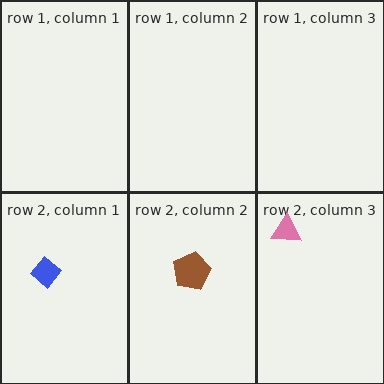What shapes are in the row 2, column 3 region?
The pink triangle.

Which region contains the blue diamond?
The row 2, column 1 region.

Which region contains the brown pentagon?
The row 2, column 2 region.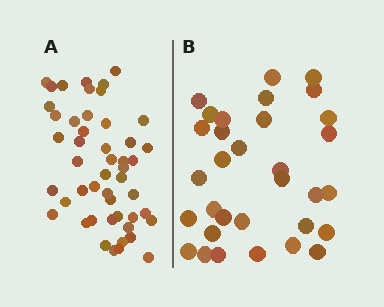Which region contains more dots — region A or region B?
Region A (the left region) has more dots.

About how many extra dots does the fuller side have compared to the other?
Region A has approximately 15 more dots than region B.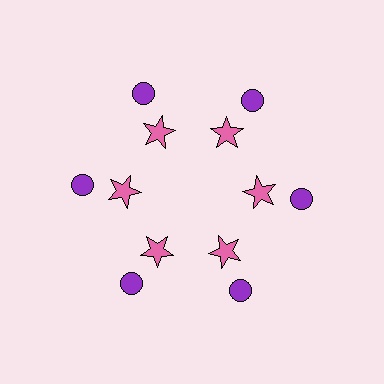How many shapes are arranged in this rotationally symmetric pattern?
There are 12 shapes, arranged in 6 groups of 2.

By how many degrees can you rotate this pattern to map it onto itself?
The pattern maps onto itself every 60 degrees of rotation.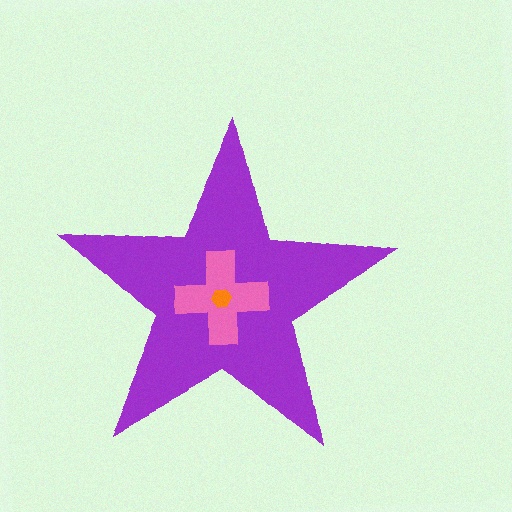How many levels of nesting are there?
3.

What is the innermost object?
The orange hexagon.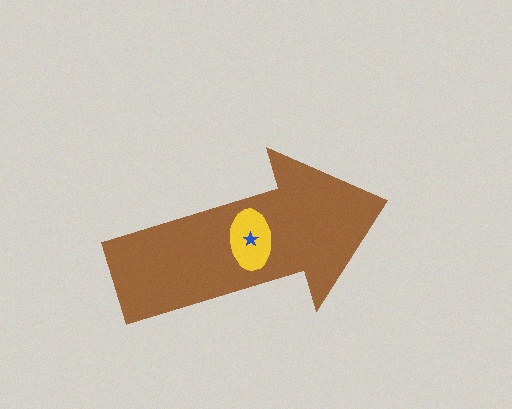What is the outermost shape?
The brown arrow.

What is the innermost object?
The blue star.